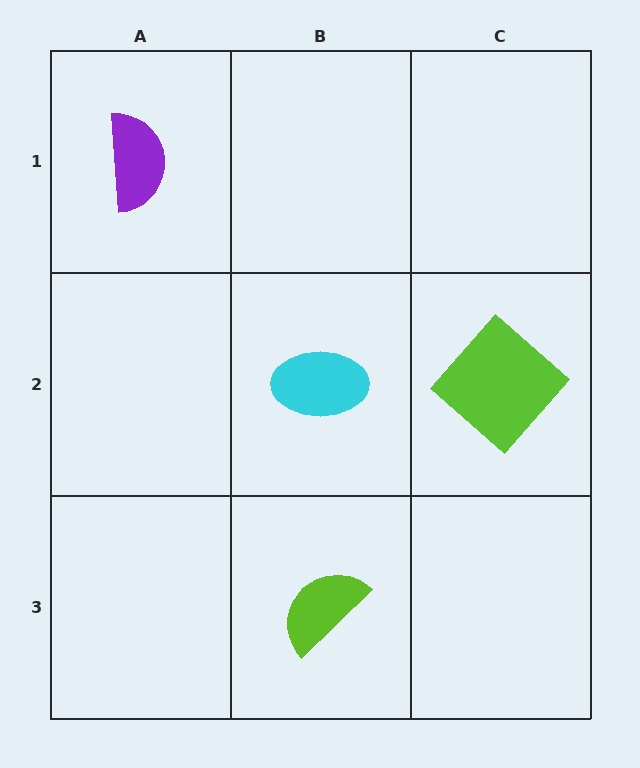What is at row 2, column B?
A cyan ellipse.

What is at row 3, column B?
A lime semicircle.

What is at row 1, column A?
A purple semicircle.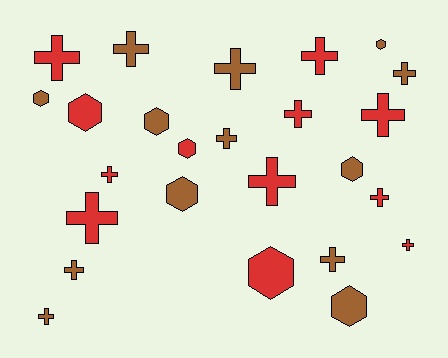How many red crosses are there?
There are 9 red crosses.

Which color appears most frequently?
Brown, with 13 objects.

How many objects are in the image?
There are 25 objects.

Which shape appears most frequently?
Cross, with 16 objects.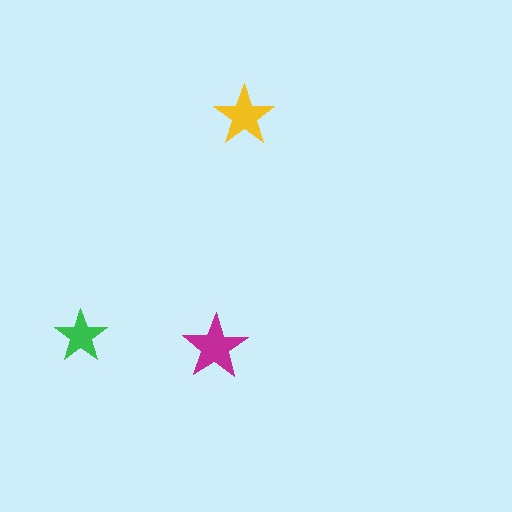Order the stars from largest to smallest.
the magenta one, the yellow one, the green one.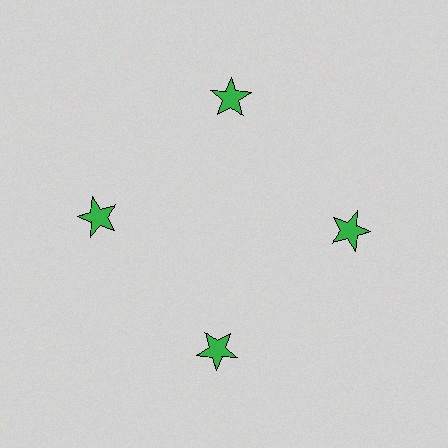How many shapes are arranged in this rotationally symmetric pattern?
There are 4 shapes, arranged in 4 groups of 1.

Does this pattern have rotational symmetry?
Yes, this pattern has 4-fold rotational symmetry. It looks the same after rotating 90 degrees around the center.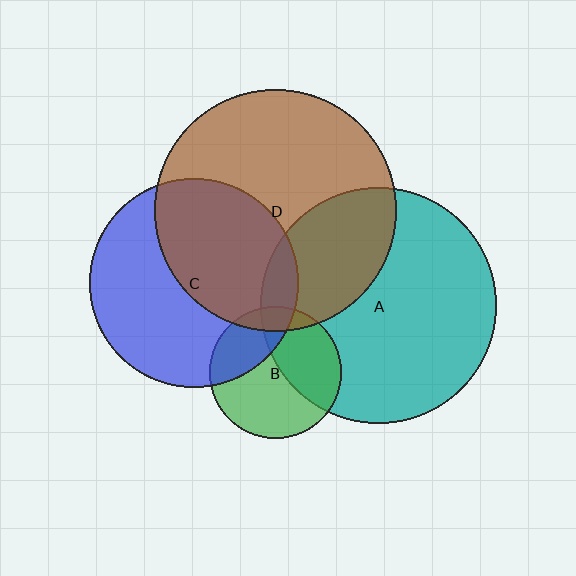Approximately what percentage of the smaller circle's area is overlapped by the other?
Approximately 40%.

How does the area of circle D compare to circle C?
Approximately 1.3 times.